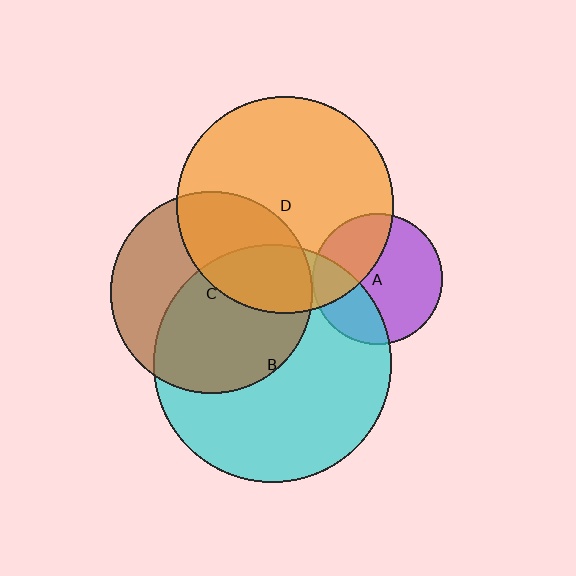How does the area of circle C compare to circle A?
Approximately 2.4 times.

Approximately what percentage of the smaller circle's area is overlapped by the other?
Approximately 35%.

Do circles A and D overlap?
Yes.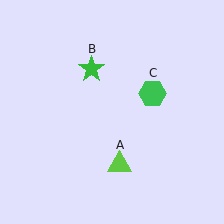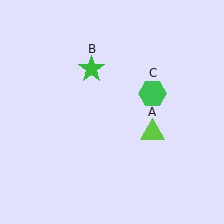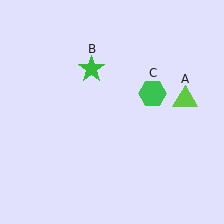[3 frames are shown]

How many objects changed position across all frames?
1 object changed position: lime triangle (object A).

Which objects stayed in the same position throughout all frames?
Green star (object B) and green hexagon (object C) remained stationary.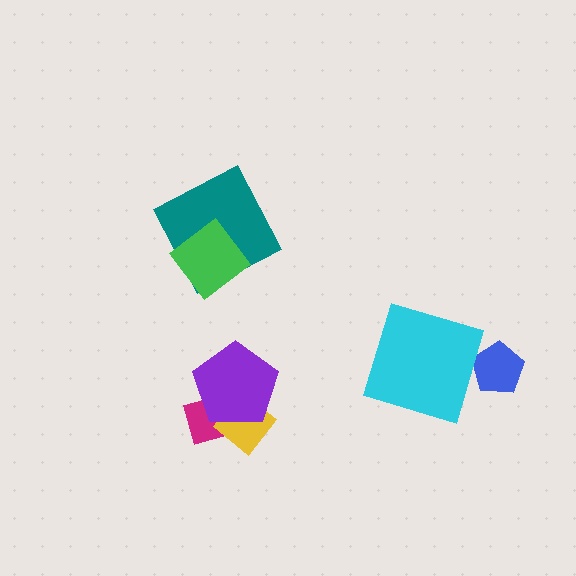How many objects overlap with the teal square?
1 object overlaps with the teal square.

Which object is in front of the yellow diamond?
The purple pentagon is in front of the yellow diamond.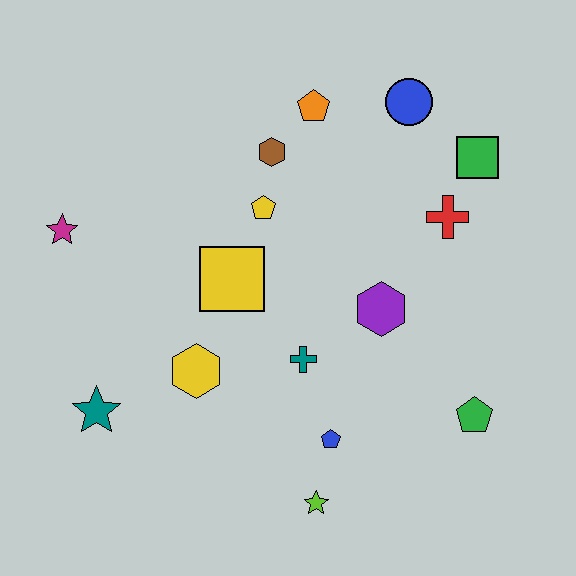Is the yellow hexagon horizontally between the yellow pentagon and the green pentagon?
No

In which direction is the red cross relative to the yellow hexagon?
The red cross is to the right of the yellow hexagon.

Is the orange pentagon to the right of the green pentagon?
No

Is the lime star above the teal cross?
No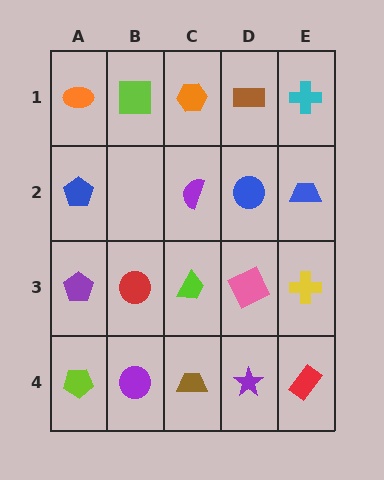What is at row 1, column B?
A lime square.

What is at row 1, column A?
An orange ellipse.